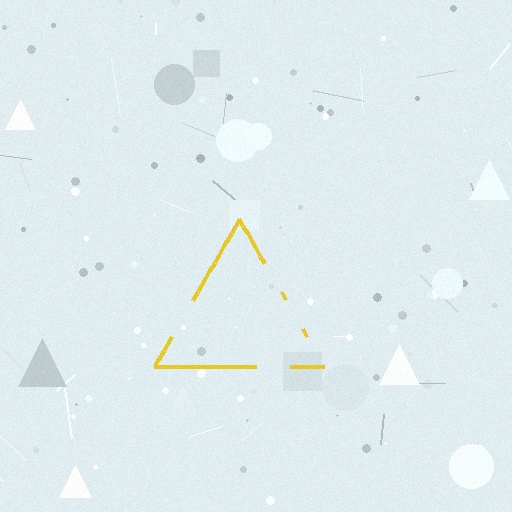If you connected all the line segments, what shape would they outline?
They would outline a triangle.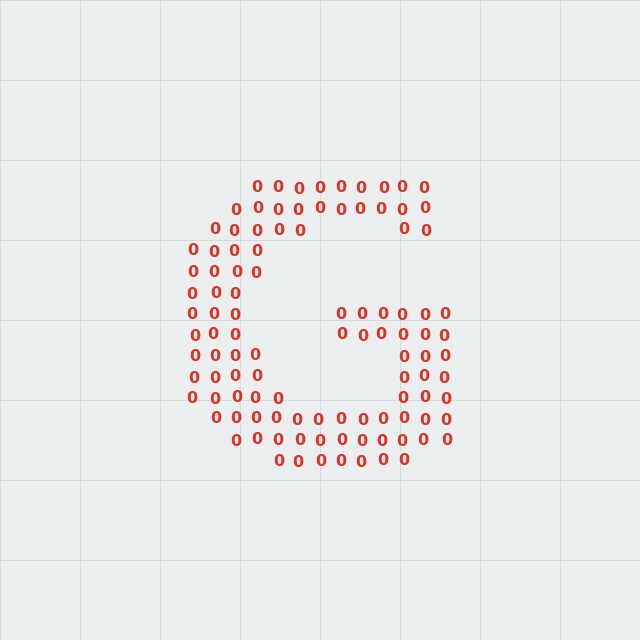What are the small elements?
The small elements are digit 0's.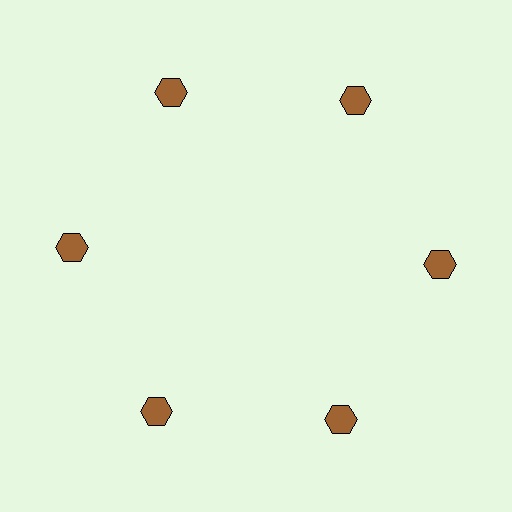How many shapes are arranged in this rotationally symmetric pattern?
There are 6 shapes, arranged in 6 groups of 1.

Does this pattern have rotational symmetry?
Yes, this pattern has 6-fold rotational symmetry. It looks the same after rotating 60 degrees around the center.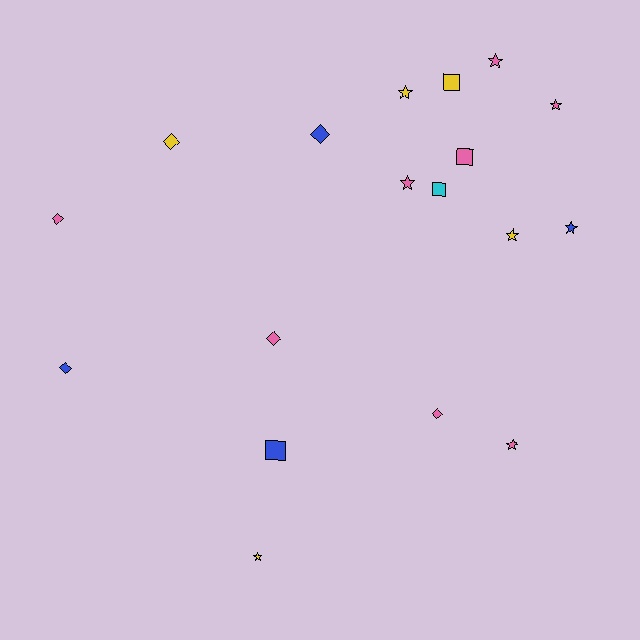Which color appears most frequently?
Pink, with 8 objects.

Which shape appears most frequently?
Star, with 8 objects.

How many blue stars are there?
There is 1 blue star.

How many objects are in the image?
There are 18 objects.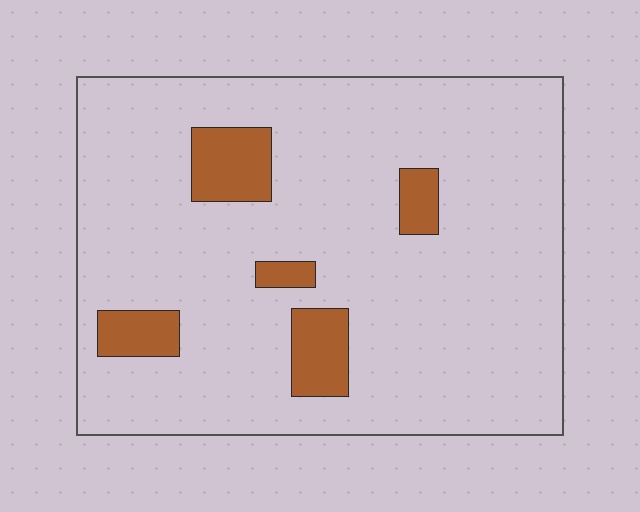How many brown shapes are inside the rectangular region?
5.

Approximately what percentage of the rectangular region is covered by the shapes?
Approximately 10%.